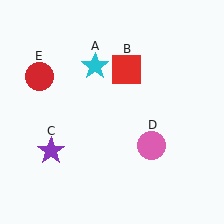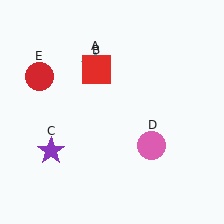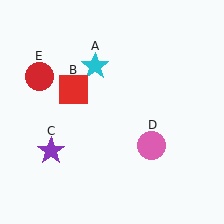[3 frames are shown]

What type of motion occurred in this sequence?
The red square (object B) rotated counterclockwise around the center of the scene.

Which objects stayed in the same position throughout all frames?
Cyan star (object A) and purple star (object C) and pink circle (object D) and red circle (object E) remained stationary.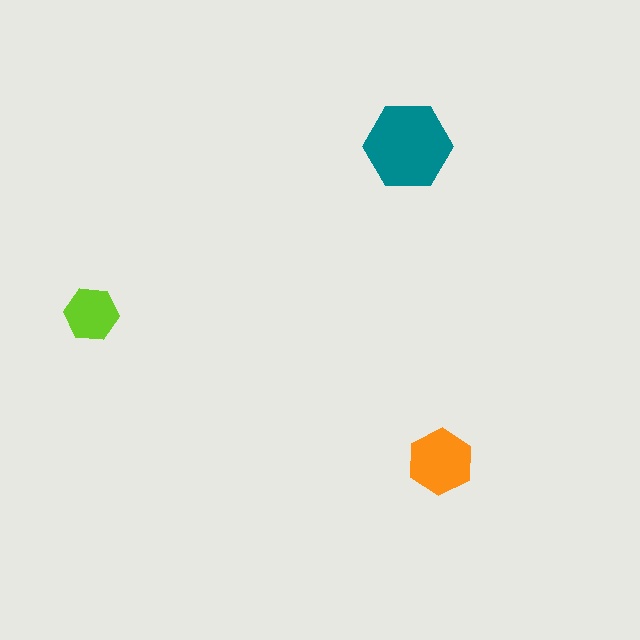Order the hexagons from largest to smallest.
the teal one, the orange one, the lime one.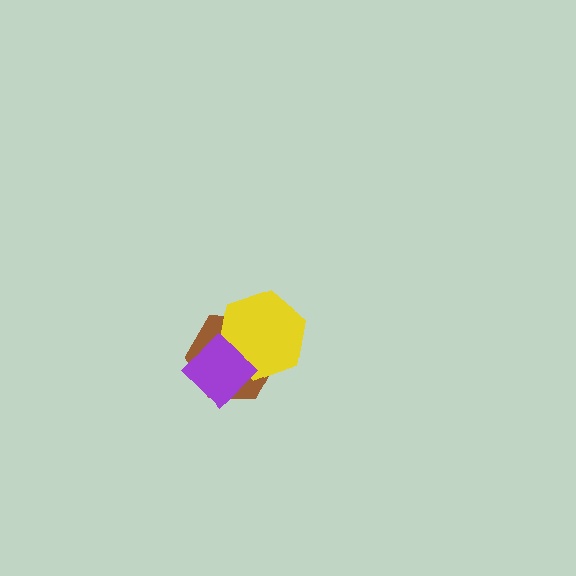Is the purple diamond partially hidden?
No, no other shape covers it.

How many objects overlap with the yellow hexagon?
2 objects overlap with the yellow hexagon.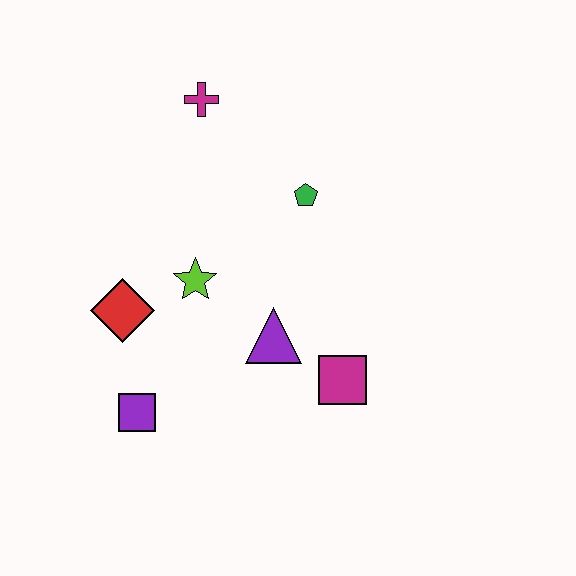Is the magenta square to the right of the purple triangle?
Yes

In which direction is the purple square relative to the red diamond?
The purple square is below the red diamond.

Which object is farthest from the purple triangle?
The magenta cross is farthest from the purple triangle.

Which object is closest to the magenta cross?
The green pentagon is closest to the magenta cross.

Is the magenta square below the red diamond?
Yes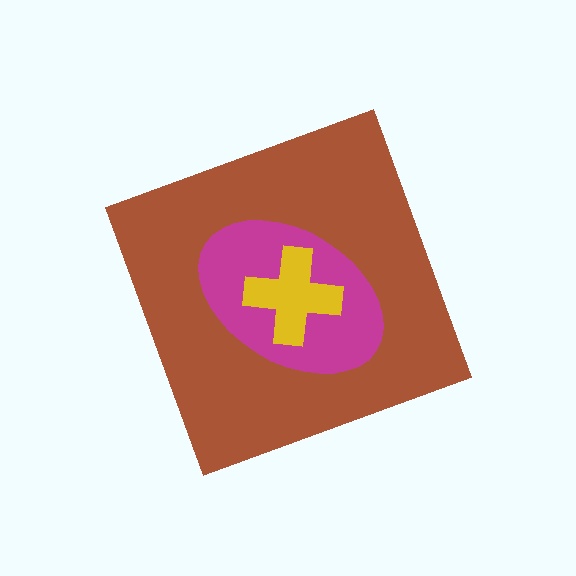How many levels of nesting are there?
3.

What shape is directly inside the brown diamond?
The magenta ellipse.